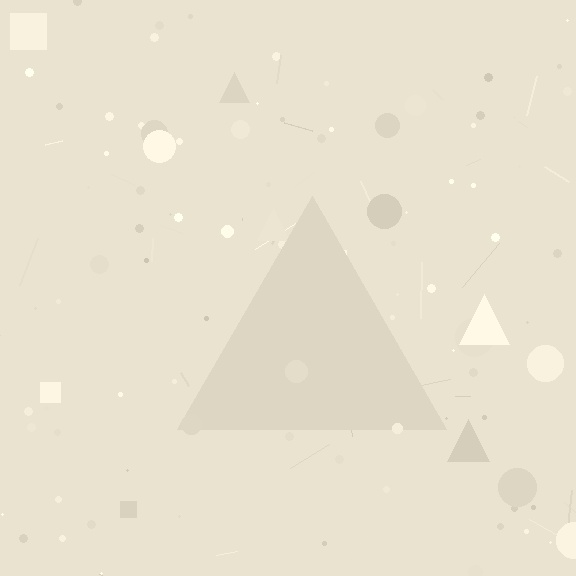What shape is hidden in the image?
A triangle is hidden in the image.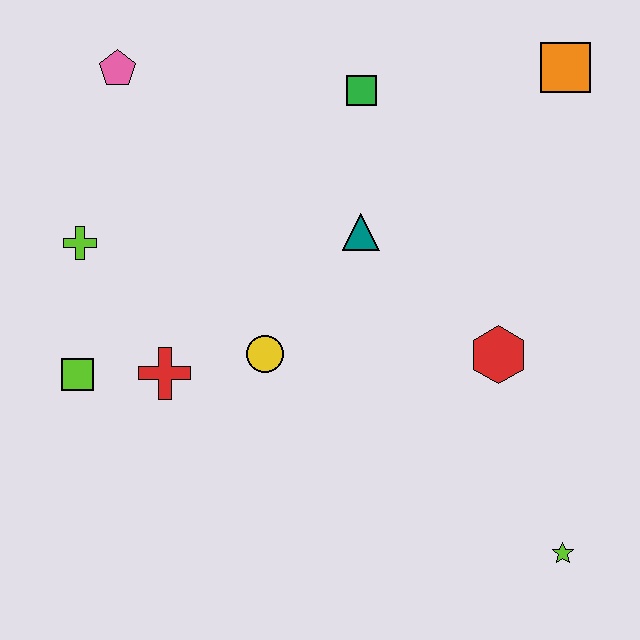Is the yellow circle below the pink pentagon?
Yes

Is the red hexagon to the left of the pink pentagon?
No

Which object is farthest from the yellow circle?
The orange square is farthest from the yellow circle.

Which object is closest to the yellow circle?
The red cross is closest to the yellow circle.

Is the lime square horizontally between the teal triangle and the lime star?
No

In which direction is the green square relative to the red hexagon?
The green square is above the red hexagon.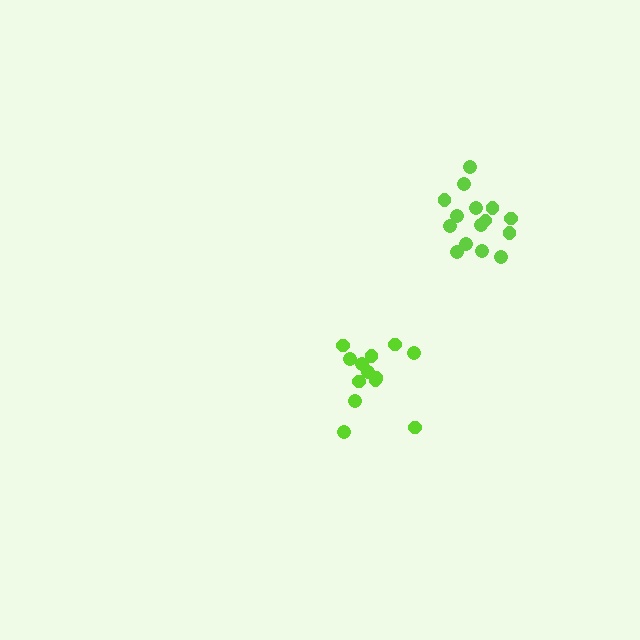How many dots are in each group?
Group 1: 13 dots, Group 2: 15 dots (28 total).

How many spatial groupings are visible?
There are 2 spatial groupings.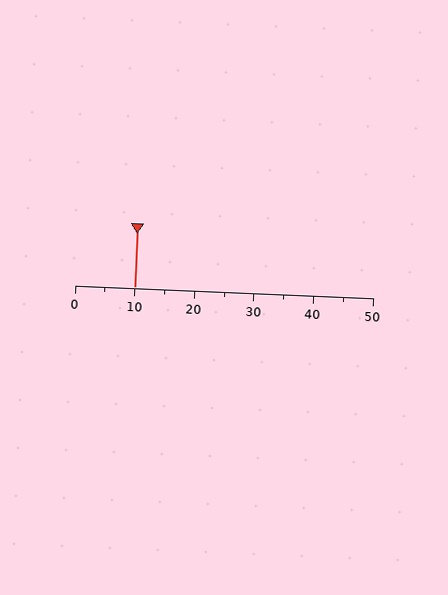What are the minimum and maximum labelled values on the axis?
The axis runs from 0 to 50.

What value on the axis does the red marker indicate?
The marker indicates approximately 10.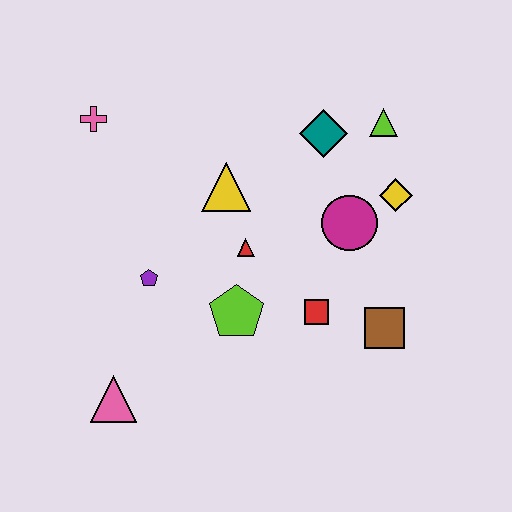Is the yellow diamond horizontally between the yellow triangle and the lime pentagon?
No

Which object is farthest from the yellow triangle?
The pink triangle is farthest from the yellow triangle.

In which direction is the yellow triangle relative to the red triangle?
The yellow triangle is above the red triangle.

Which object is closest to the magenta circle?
The yellow diamond is closest to the magenta circle.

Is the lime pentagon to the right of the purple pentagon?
Yes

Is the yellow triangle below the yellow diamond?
No